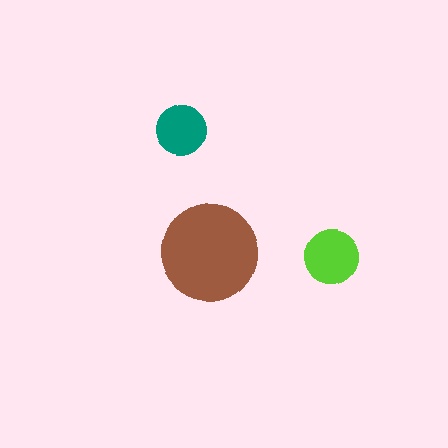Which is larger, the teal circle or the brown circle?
The brown one.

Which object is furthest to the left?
The teal circle is leftmost.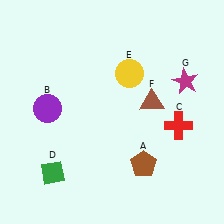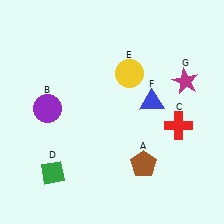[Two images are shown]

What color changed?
The triangle (F) changed from brown in Image 1 to blue in Image 2.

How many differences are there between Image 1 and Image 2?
There is 1 difference between the two images.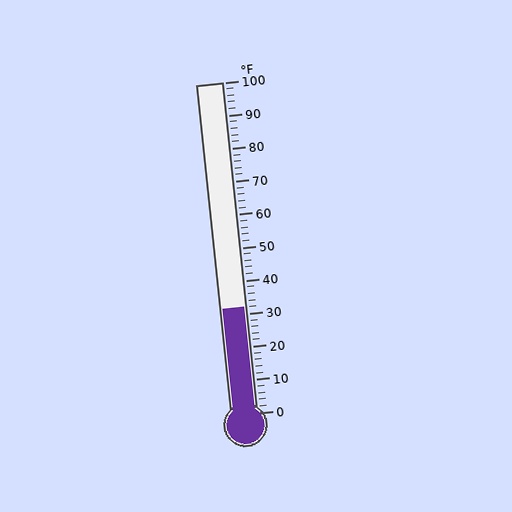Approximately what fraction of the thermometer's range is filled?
The thermometer is filled to approximately 30% of its range.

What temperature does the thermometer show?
The thermometer shows approximately 32°F.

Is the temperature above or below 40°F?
The temperature is below 40°F.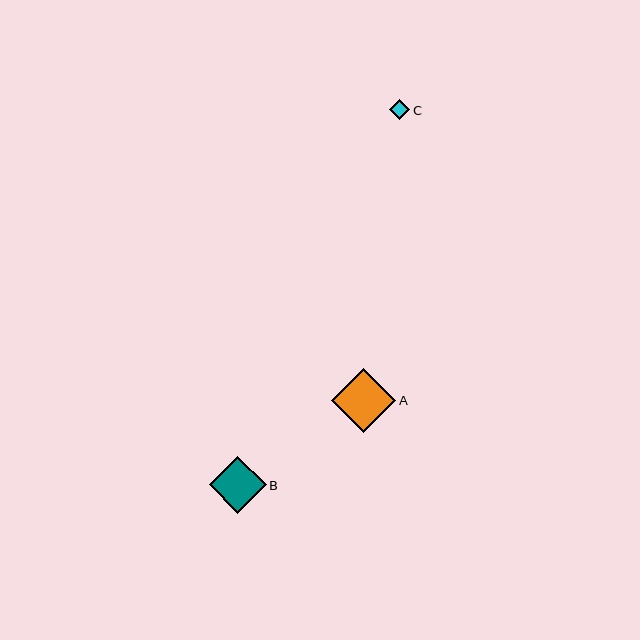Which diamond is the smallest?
Diamond C is the smallest with a size of approximately 20 pixels.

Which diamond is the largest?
Diamond A is the largest with a size of approximately 64 pixels.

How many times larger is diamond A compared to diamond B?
Diamond A is approximately 1.1 times the size of diamond B.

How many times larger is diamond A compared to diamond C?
Diamond A is approximately 3.2 times the size of diamond C.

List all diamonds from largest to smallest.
From largest to smallest: A, B, C.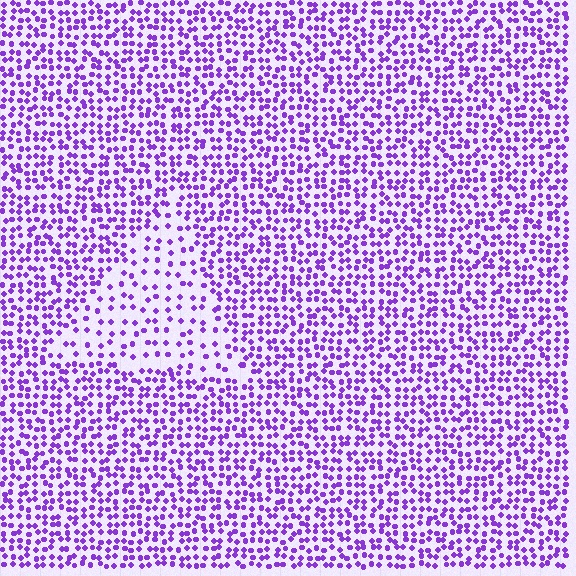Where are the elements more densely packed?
The elements are more densely packed outside the triangle boundary.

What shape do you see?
I see a triangle.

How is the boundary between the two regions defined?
The boundary is defined by a change in element density (approximately 2.1x ratio). All elements are the same color, size, and shape.